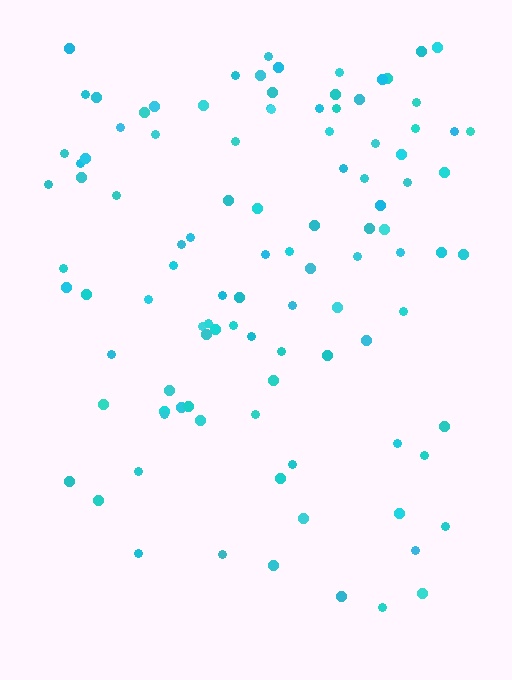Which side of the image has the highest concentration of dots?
The top.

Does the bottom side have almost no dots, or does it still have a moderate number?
Still a moderate number, just noticeably fewer than the top.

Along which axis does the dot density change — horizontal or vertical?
Vertical.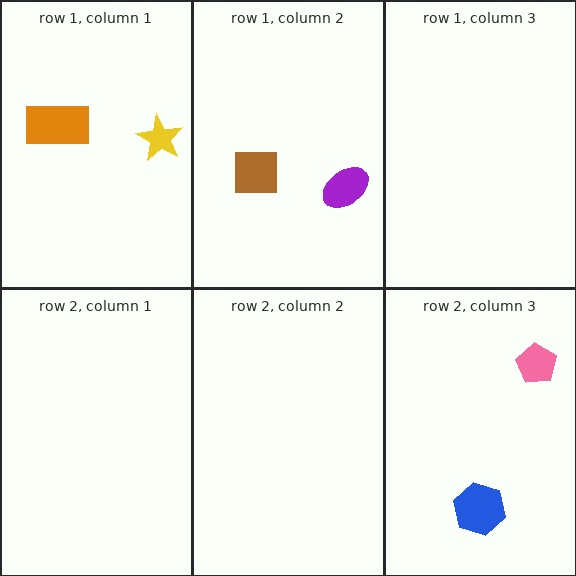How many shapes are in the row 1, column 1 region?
2.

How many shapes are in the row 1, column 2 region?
2.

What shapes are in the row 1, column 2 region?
The brown square, the purple ellipse.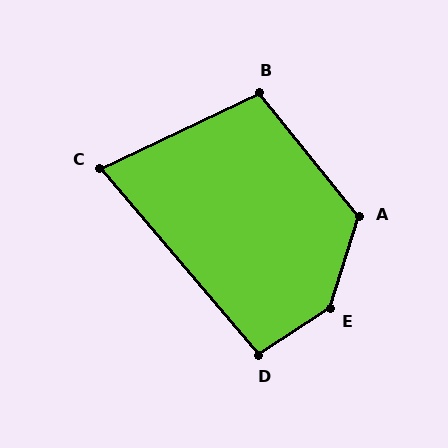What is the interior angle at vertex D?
Approximately 97 degrees (obtuse).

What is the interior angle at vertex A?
Approximately 124 degrees (obtuse).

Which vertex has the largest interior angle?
E, at approximately 141 degrees.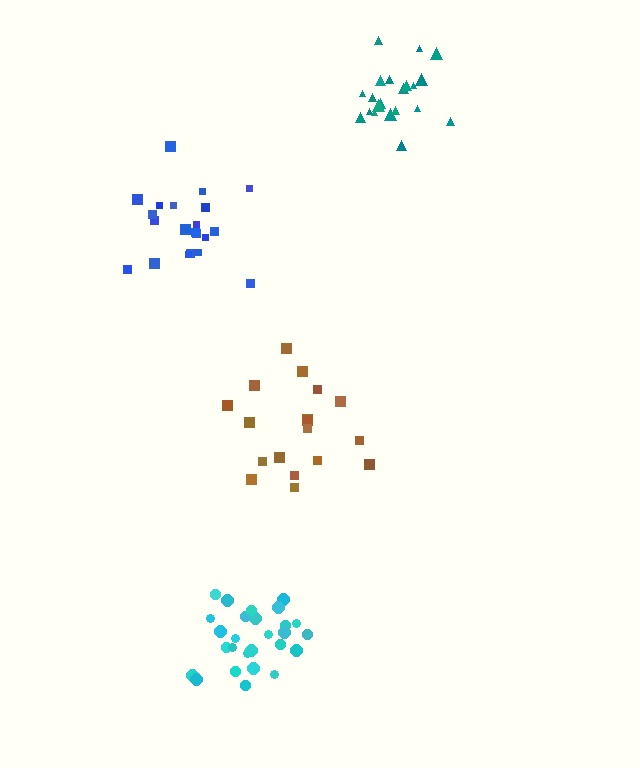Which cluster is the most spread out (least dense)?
Brown.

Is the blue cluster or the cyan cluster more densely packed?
Cyan.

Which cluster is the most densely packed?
Cyan.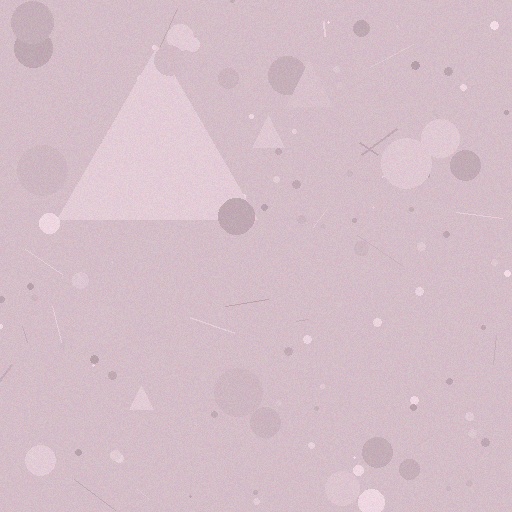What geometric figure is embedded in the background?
A triangle is embedded in the background.